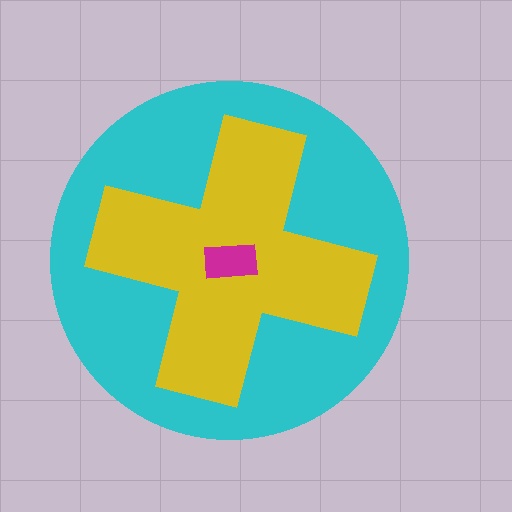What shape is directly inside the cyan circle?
The yellow cross.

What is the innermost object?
The magenta rectangle.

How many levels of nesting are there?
3.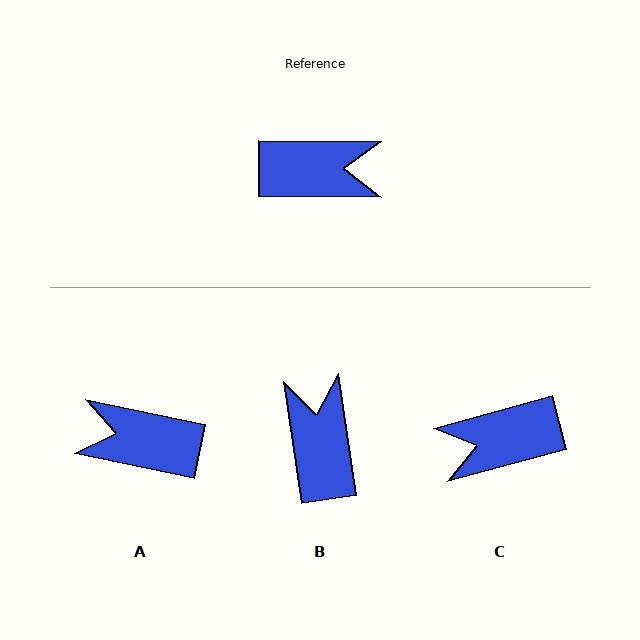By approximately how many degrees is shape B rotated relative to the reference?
Approximately 99 degrees counter-clockwise.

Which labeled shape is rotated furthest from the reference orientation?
A, about 169 degrees away.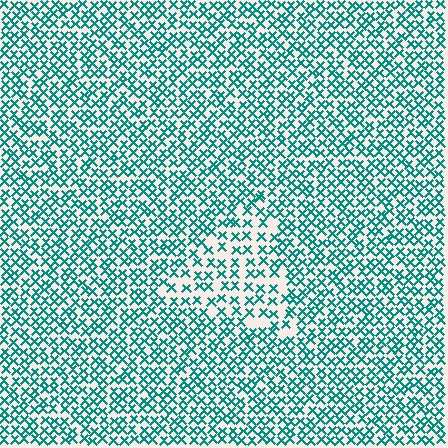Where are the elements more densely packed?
The elements are more densely packed outside the triangle boundary.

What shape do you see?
I see a triangle.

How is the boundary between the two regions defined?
The boundary is defined by a change in element density (approximately 1.7x ratio). All elements are the same color, size, and shape.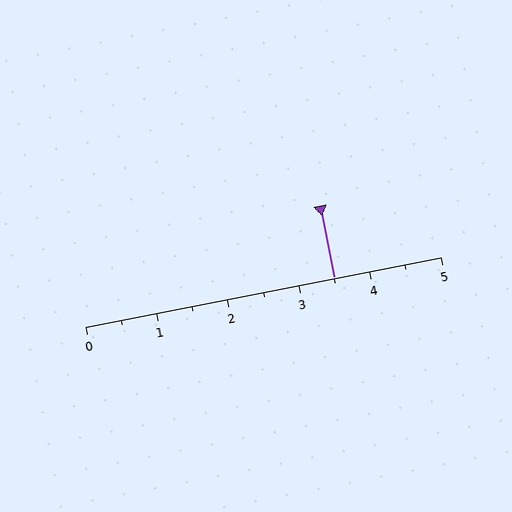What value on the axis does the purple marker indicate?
The marker indicates approximately 3.5.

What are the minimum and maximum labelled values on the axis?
The axis runs from 0 to 5.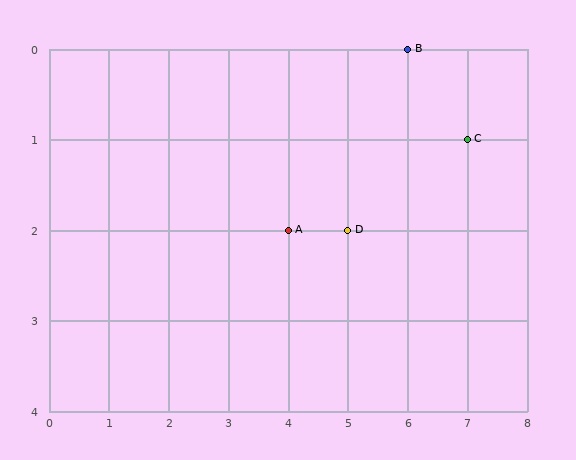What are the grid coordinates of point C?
Point C is at grid coordinates (7, 1).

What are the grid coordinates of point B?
Point B is at grid coordinates (6, 0).